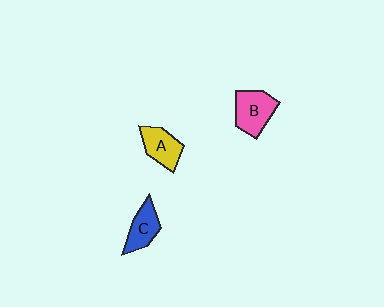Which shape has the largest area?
Shape B (pink).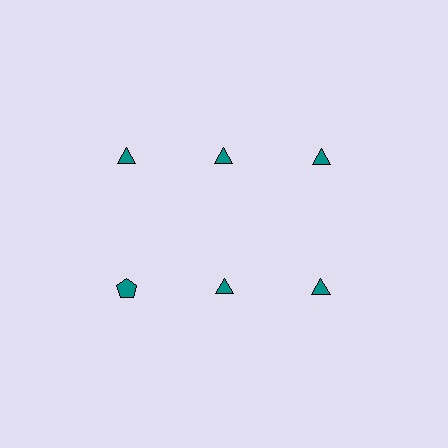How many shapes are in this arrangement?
There are 6 shapes arranged in a grid pattern.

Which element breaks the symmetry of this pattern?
The teal pentagon in the second row, leftmost column breaks the symmetry. All other shapes are teal triangles.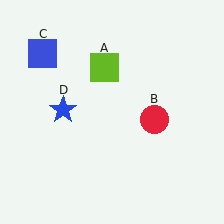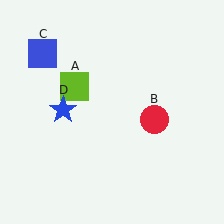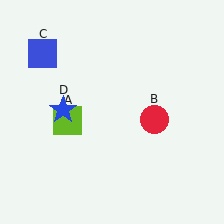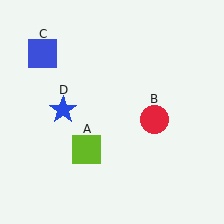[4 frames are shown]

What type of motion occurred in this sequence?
The lime square (object A) rotated counterclockwise around the center of the scene.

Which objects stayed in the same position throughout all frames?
Red circle (object B) and blue square (object C) and blue star (object D) remained stationary.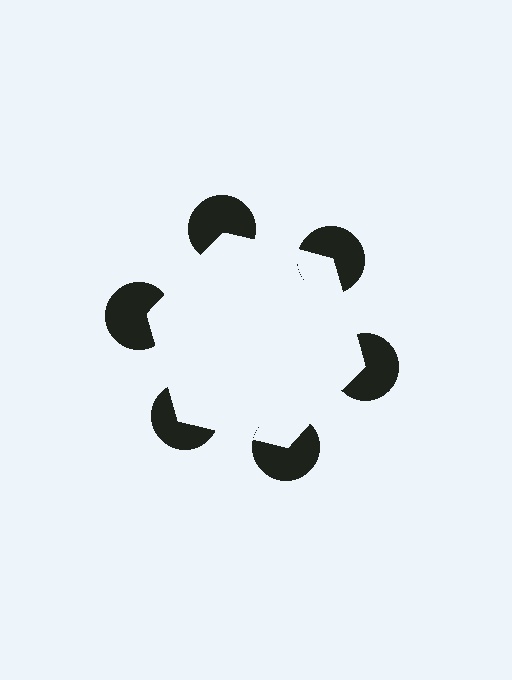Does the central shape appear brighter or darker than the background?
It typically appears slightly brighter than the background, even though no actual brightness change is drawn.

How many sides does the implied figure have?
6 sides.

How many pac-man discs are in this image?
There are 6 — one at each vertex of the illusory hexagon.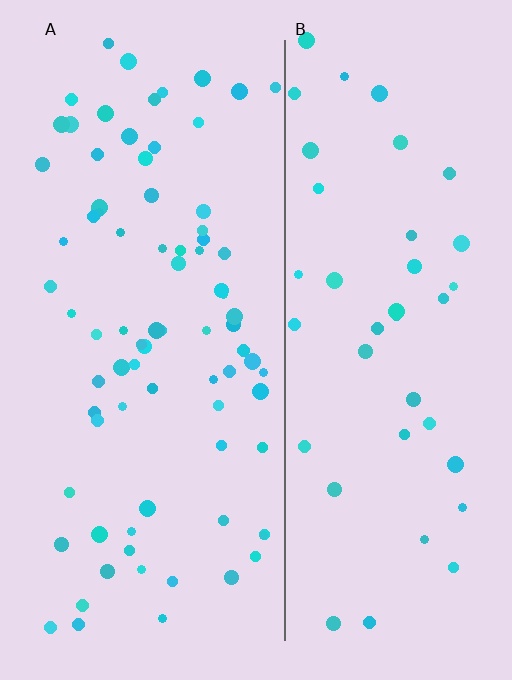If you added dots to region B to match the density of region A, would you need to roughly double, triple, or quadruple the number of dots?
Approximately double.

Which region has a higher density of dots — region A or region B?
A (the left).